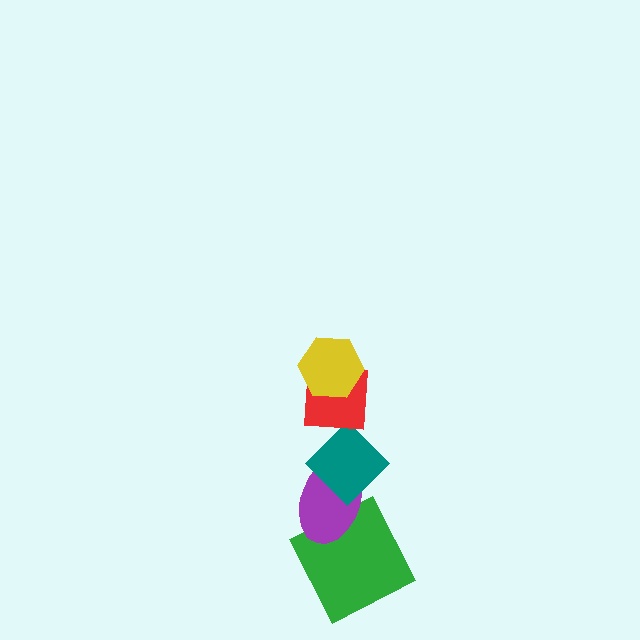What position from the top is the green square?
The green square is 5th from the top.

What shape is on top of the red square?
The yellow hexagon is on top of the red square.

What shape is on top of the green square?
The purple ellipse is on top of the green square.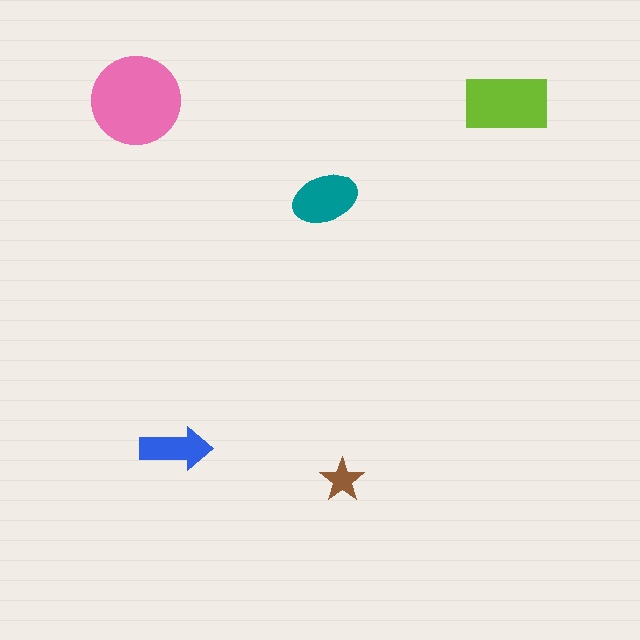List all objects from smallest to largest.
The brown star, the blue arrow, the teal ellipse, the lime rectangle, the pink circle.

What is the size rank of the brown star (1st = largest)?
5th.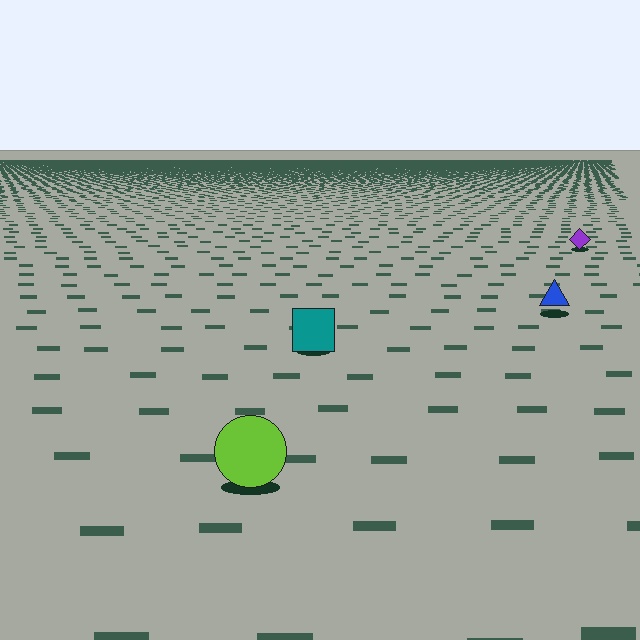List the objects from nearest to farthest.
From nearest to farthest: the lime circle, the teal square, the blue triangle, the purple diamond.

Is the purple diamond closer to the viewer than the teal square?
No. The teal square is closer — you can tell from the texture gradient: the ground texture is coarser near it.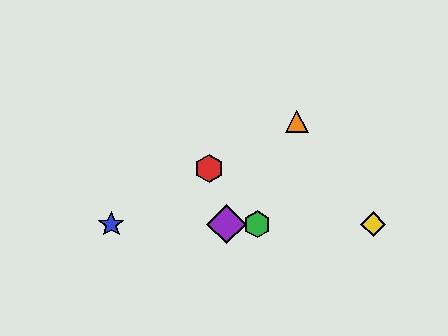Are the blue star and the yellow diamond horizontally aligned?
Yes, both are at y≈224.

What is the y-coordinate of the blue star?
The blue star is at y≈224.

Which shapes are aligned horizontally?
The blue star, the green hexagon, the yellow diamond, the purple diamond are aligned horizontally.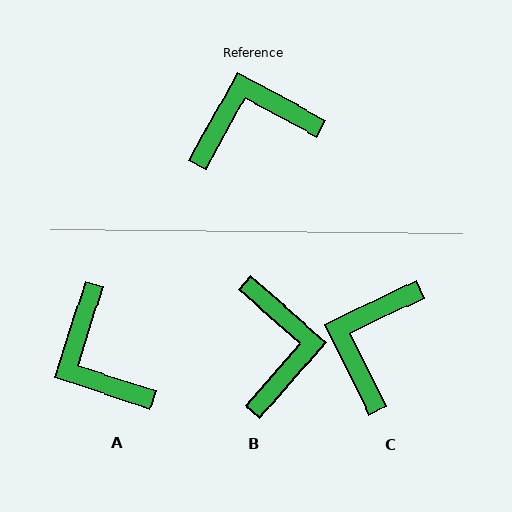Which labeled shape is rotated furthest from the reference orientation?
B, about 103 degrees away.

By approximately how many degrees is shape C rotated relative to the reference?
Approximately 55 degrees counter-clockwise.